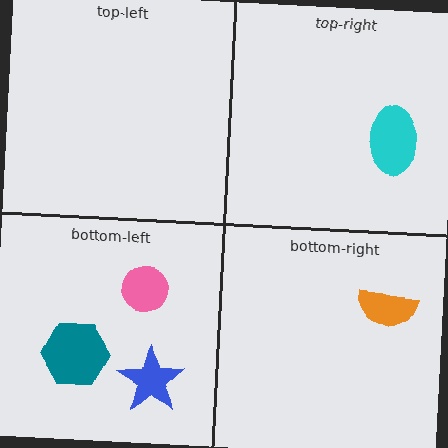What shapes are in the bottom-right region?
The orange semicircle.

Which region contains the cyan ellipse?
The top-right region.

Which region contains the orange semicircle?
The bottom-right region.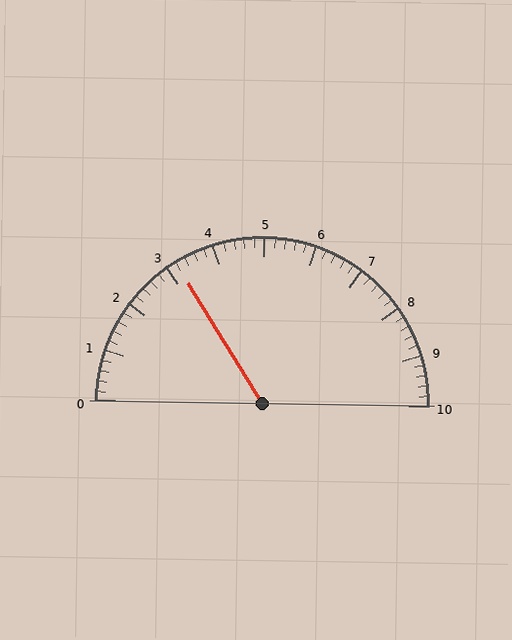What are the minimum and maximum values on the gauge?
The gauge ranges from 0 to 10.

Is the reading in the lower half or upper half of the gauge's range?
The reading is in the lower half of the range (0 to 10).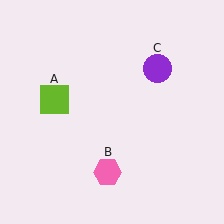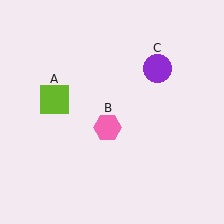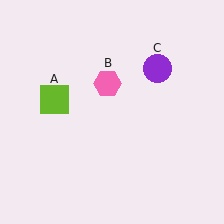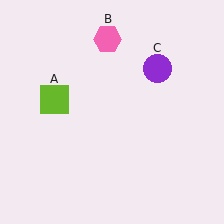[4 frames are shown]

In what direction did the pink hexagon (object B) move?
The pink hexagon (object B) moved up.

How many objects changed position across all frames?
1 object changed position: pink hexagon (object B).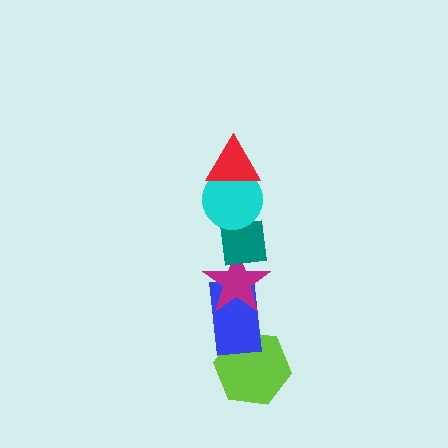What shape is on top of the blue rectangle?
The magenta star is on top of the blue rectangle.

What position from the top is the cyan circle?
The cyan circle is 2nd from the top.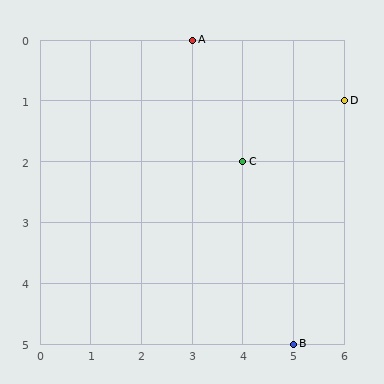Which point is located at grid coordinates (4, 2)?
Point C is at (4, 2).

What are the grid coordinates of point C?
Point C is at grid coordinates (4, 2).